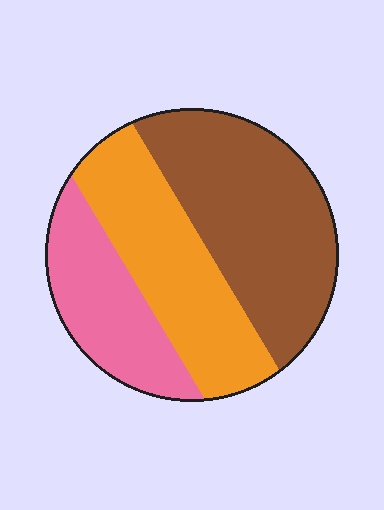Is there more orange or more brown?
Brown.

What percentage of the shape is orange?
Orange covers 33% of the shape.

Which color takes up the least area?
Pink, at roughly 25%.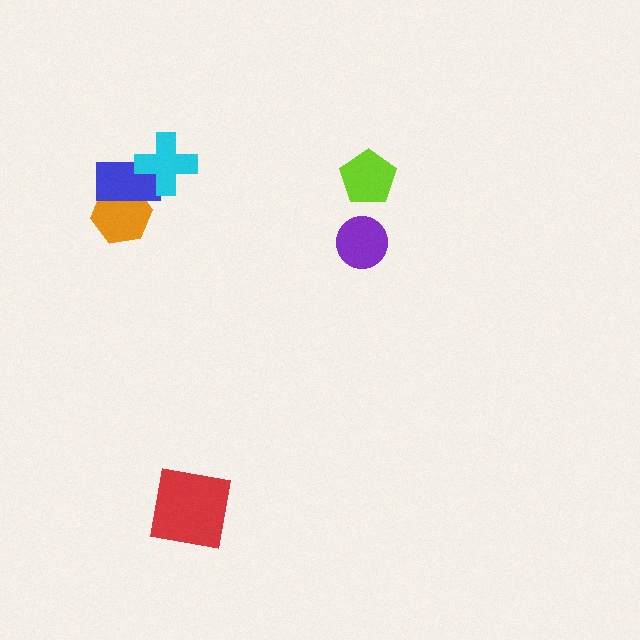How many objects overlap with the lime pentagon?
0 objects overlap with the lime pentagon.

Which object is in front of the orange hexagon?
The blue rectangle is in front of the orange hexagon.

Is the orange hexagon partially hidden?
Yes, it is partially covered by another shape.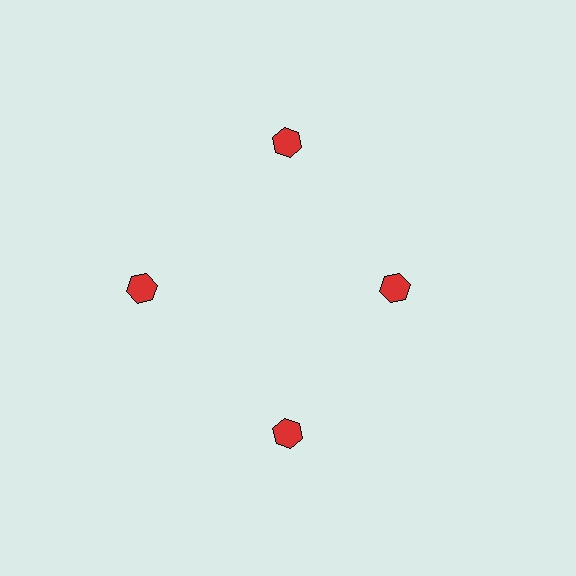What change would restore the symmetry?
The symmetry would be restored by moving it outward, back onto the ring so that all 4 hexagons sit at equal angles and equal distance from the center.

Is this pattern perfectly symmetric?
No. The 4 red hexagons are arranged in a ring, but one element near the 3 o'clock position is pulled inward toward the center, breaking the 4-fold rotational symmetry.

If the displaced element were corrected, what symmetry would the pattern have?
It would have 4-fold rotational symmetry — the pattern would map onto itself every 90 degrees.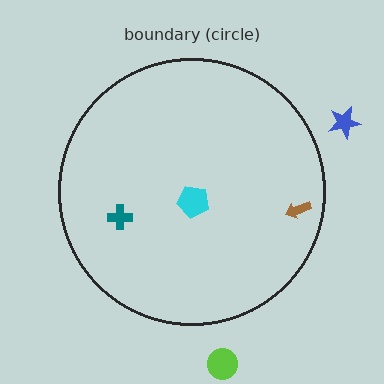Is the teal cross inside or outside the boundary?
Inside.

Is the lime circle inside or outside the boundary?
Outside.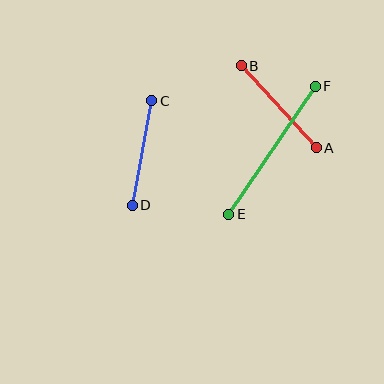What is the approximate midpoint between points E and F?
The midpoint is at approximately (272, 150) pixels.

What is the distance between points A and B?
The distance is approximately 111 pixels.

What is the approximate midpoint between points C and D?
The midpoint is at approximately (142, 153) pixels.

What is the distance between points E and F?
The distance is approximately 154 pixels.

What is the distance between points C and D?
The distance is approximately 106 pixels.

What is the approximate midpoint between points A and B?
The midpoint is at approximately (279, 107) pixels.